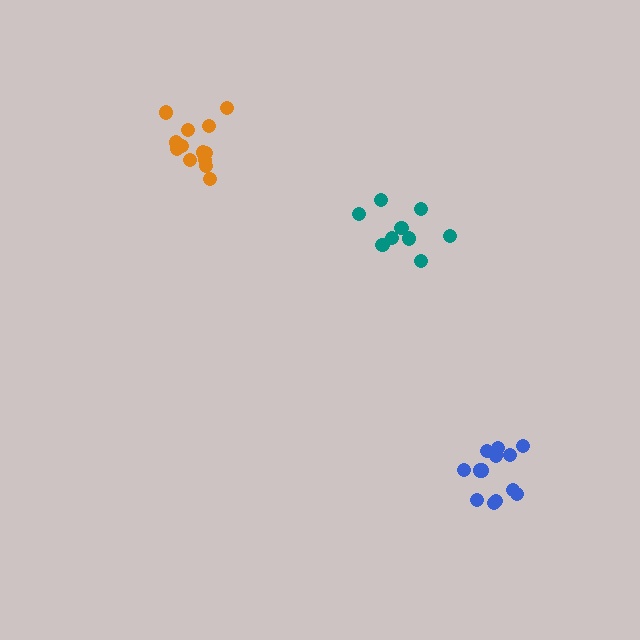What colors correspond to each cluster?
The clusters are colored: teal, orange, blue.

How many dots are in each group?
Group 1: 9 dots, Group 2: 13 dots, Group 3: 13 dots (35 total).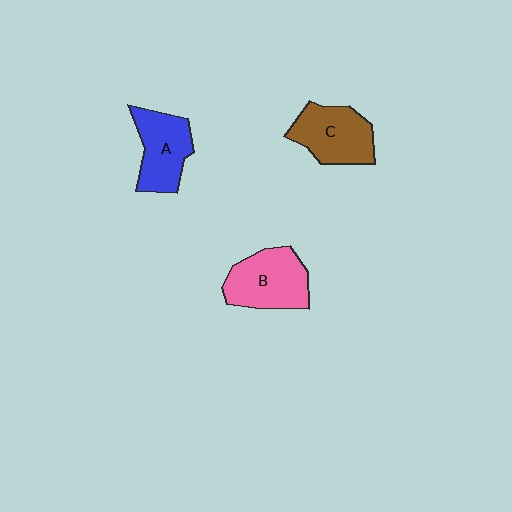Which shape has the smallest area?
Shape A (blue).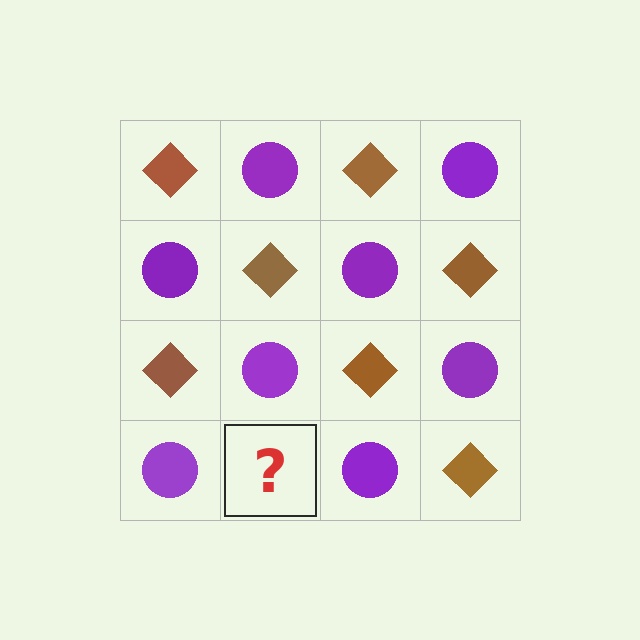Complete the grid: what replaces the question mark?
The question mark should be replaced with a brown diamond.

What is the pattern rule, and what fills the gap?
The rule is that it alternates brown diamond and purple circle in a checkerboard pattern. The gap should be filled with a brown diamond.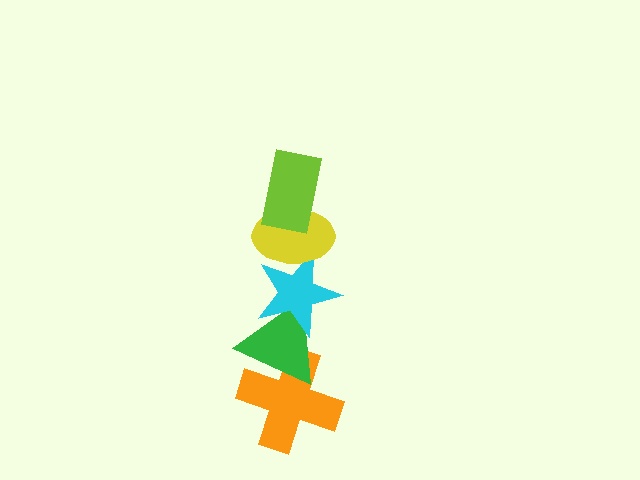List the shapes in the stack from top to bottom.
From top to bottom: the lime rectangle, the yellow ellipse, the cyan star, the green triangle, the orange cross.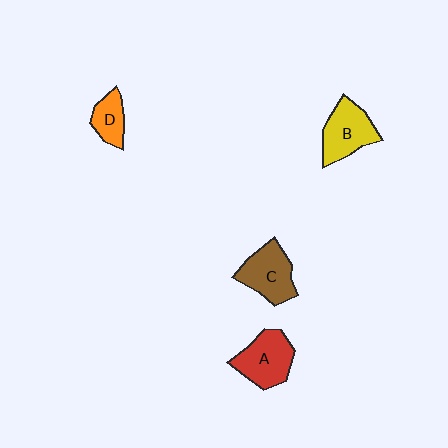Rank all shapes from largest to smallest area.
From largest to smallest: A (red), B (yellow), C (brown), D (orange).